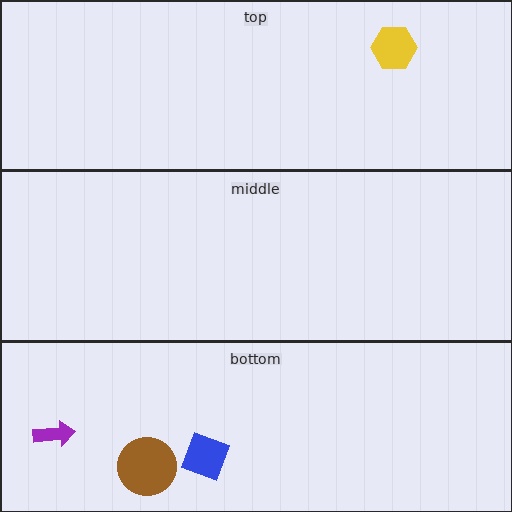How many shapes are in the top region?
1.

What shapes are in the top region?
The yellow hexagon.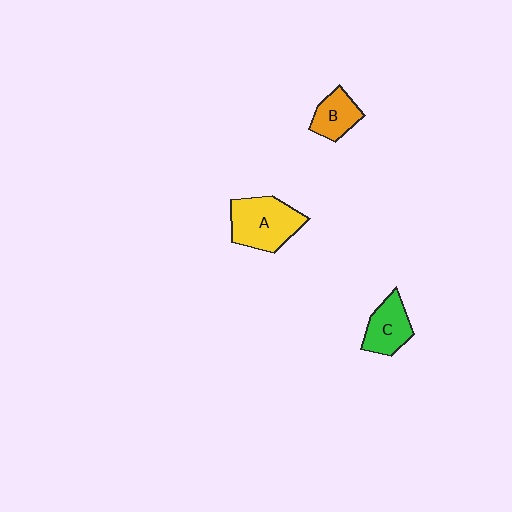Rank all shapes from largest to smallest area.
From largest to smallest: A (yellow), C (green), B (orange).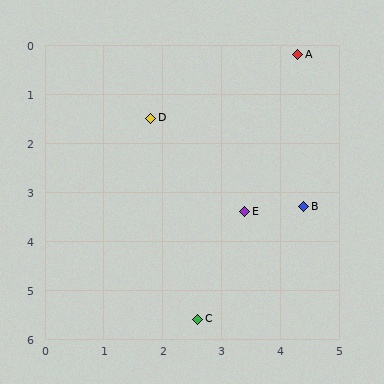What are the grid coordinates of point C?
Point C is at approximately (2.6, 5.6).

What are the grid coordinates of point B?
Point B is at approximately (4.4, 3.3).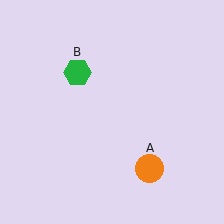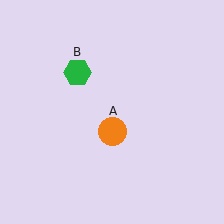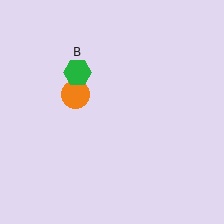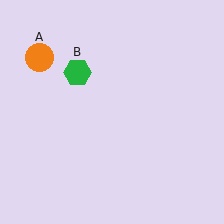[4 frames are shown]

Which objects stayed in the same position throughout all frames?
Green hexagon (object B) remained stationary.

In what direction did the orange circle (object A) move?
The orange circle (object A) moved up and to the left.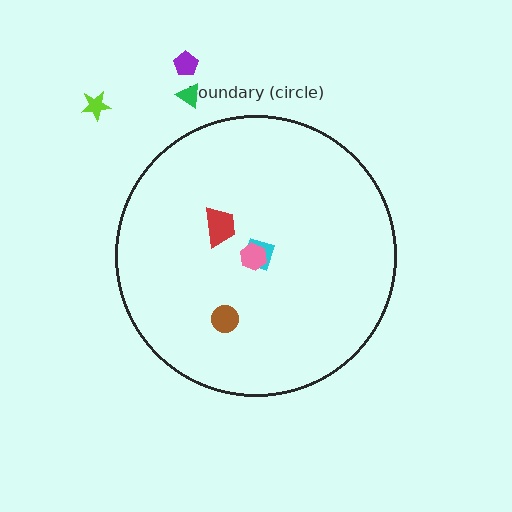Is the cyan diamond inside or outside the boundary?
Inside.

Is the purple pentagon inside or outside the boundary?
Outside.